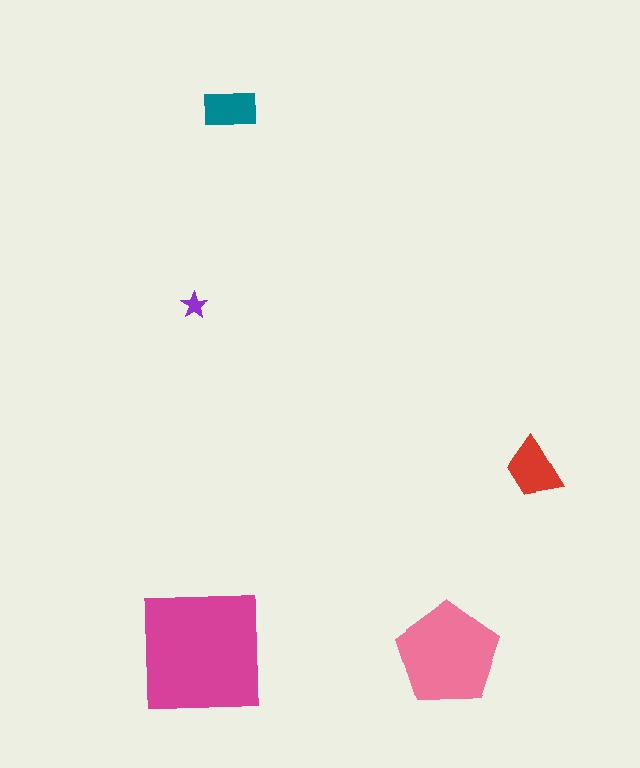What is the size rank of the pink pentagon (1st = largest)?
2nd.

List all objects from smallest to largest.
The purple star, the teal rectangle, the red trapezoid, the pink pentagon, the magenta square.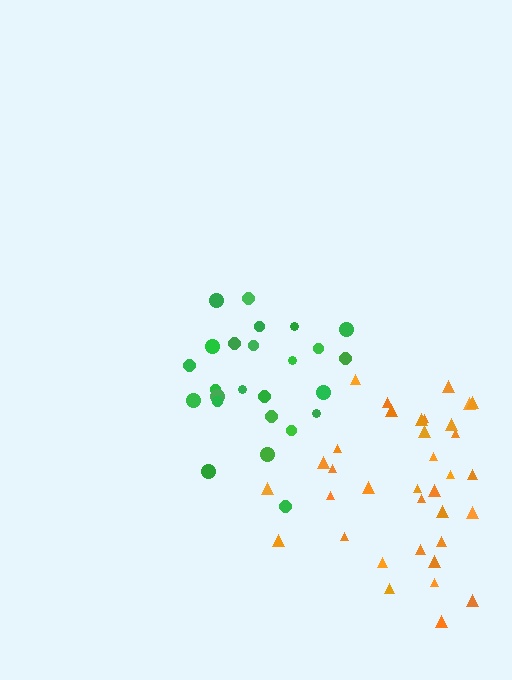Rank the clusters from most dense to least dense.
green, orange.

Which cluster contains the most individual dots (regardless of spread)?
Orange (35).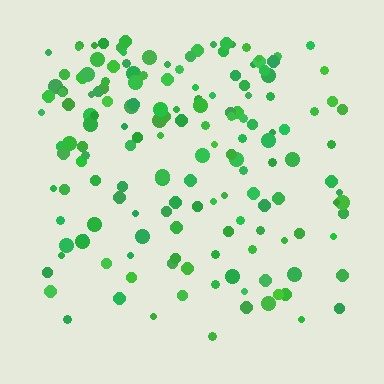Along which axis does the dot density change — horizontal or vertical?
Vertical.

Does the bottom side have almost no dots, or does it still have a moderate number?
Still a moderate number, just noticeably fewer than the top.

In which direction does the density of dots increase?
From bottom to top, with the top side densest.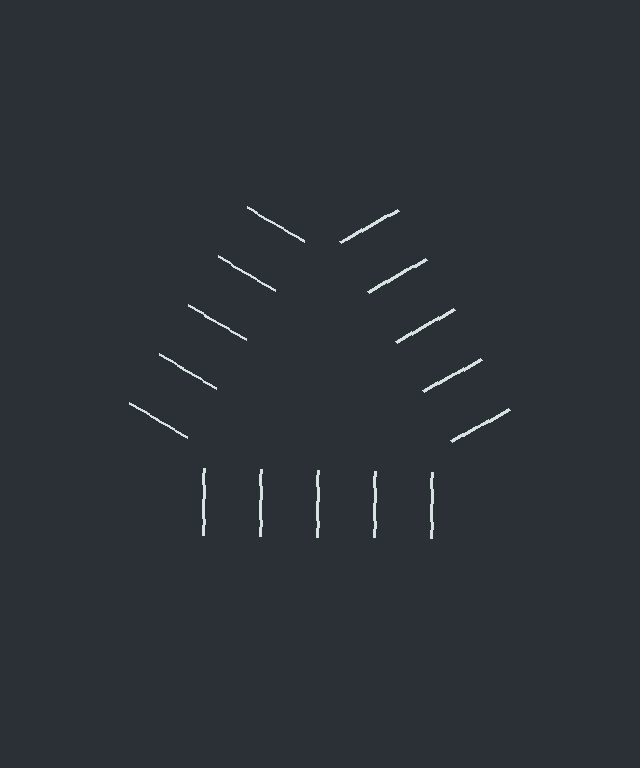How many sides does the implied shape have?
3 sides — the line-ends trace a triangle.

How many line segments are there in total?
15 — 5 along each of the 3 edges.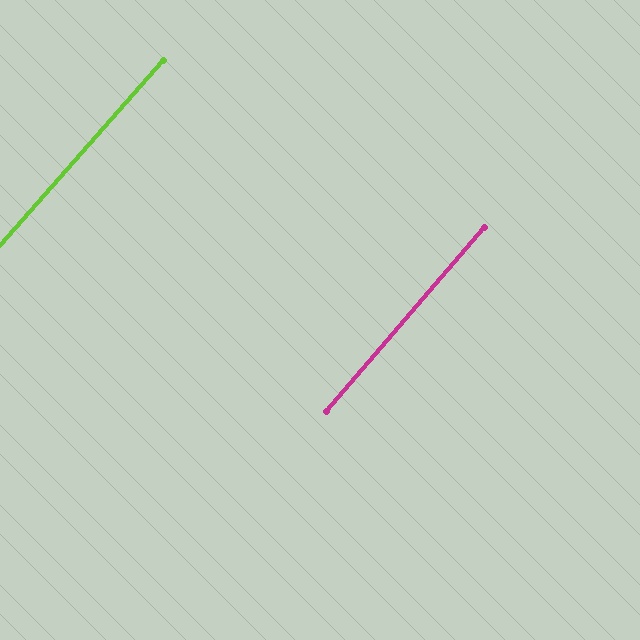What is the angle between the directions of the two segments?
Approximately 1 degree.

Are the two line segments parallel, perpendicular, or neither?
Parallel — their directions differ by only 0.7°.